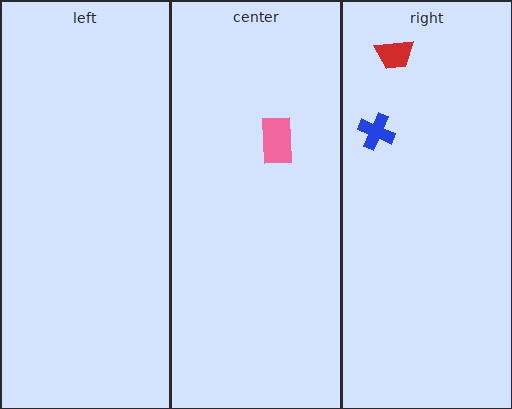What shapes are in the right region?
The blue cross, the red trapezoid.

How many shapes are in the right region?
2.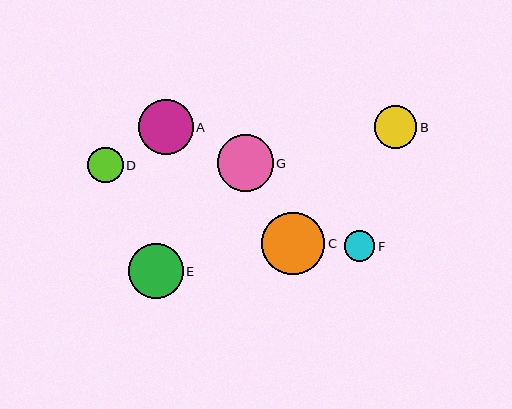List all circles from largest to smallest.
From largest to smallest: C, G, E, A, B, D, F.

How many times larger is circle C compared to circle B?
Circle C is approximately 1.5 times the size of circle B.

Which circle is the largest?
Circle C is the largest with a size of approximately 63 pixels.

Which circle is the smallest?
Circle F is the smallest with a size of approximately 31 pixels.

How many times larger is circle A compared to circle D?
Circle A is approximately 1.5 times the size of circle D.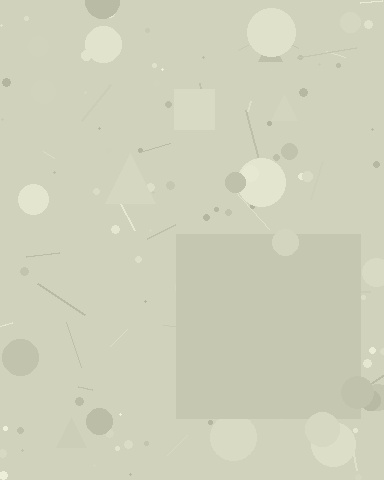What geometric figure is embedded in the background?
A square is embedded in the background.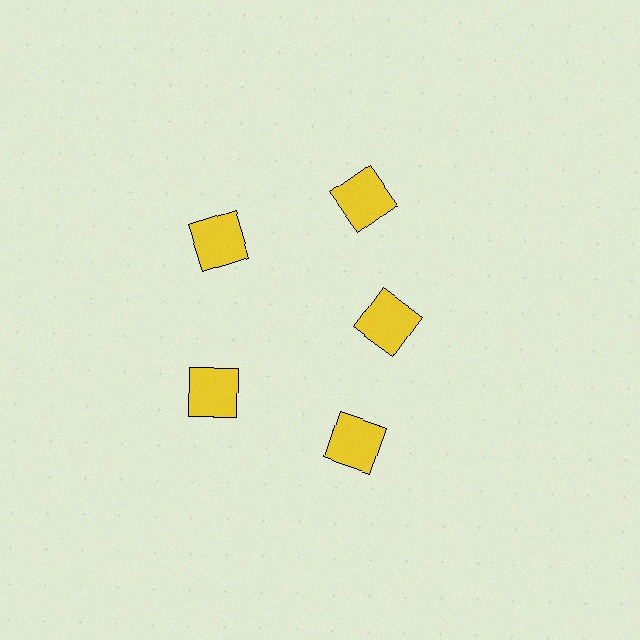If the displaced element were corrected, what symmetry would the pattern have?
It would have 5-fold rotational symmetry — the pattern would map onto itself every 72 degrees.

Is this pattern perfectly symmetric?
No. The 5 yellow squares are arranged in a ring, but one element near the 3 o'clock position is pulled inward toward the center, breaking the 5-fold rotational symmetry.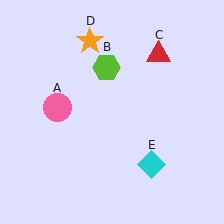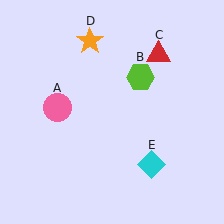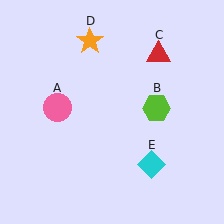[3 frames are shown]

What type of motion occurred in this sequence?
The lime hexagon (object B) rotated clockwise around the center of the scene.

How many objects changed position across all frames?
1 object changed position: lime hexagon (object B).